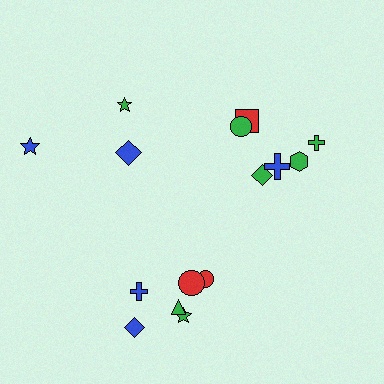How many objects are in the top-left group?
There are 3 objects.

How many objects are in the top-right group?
There are 6 objects.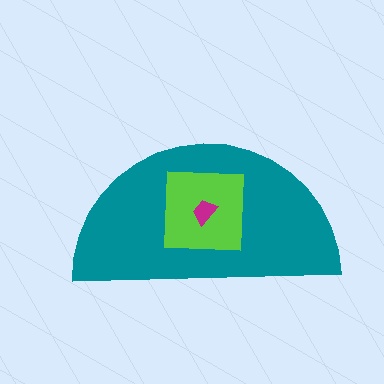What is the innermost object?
The magenta trapezoid.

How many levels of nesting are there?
3.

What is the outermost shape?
The teal semicircle.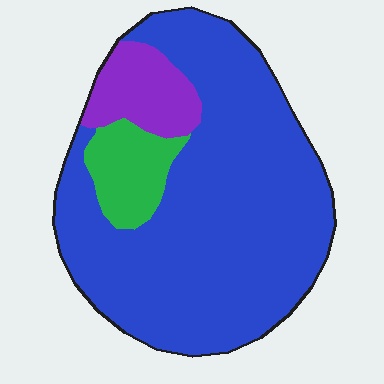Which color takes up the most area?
Blue, at roughly 80%.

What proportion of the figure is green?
Green takes up about one tenth (1/10) of the figure.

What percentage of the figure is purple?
Purple takes up less than a sixth of the figure.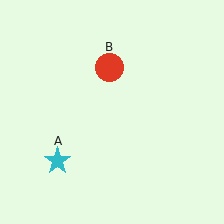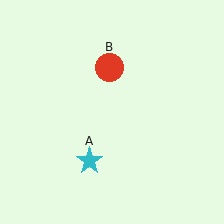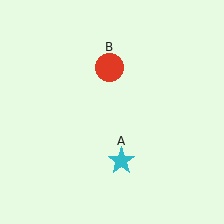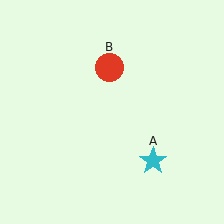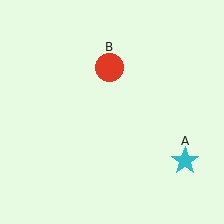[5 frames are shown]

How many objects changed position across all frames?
1 object changed position: cyan star (object A).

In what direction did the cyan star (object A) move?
The cyan star (object A) moved right.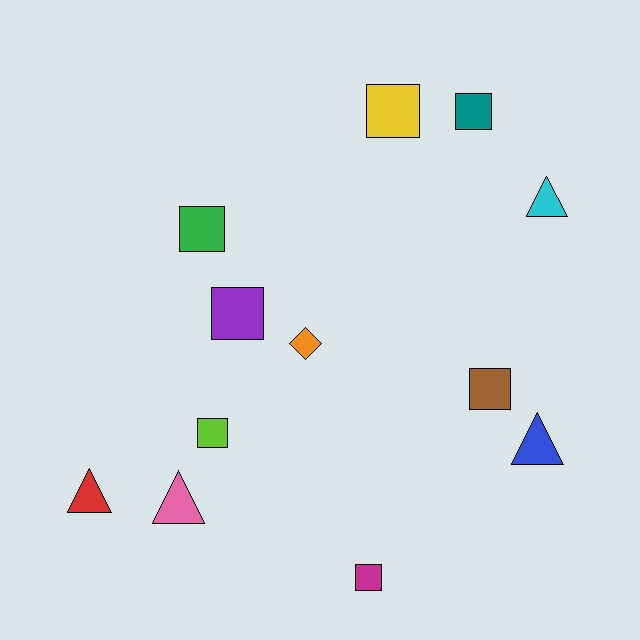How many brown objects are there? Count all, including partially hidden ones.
There is 1 brown object.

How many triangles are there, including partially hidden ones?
There are 4 triangles.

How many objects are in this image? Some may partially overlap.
There are 12 objects.